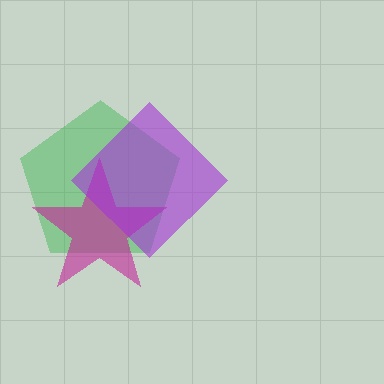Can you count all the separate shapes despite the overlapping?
Yes, there are 3 separate shapes.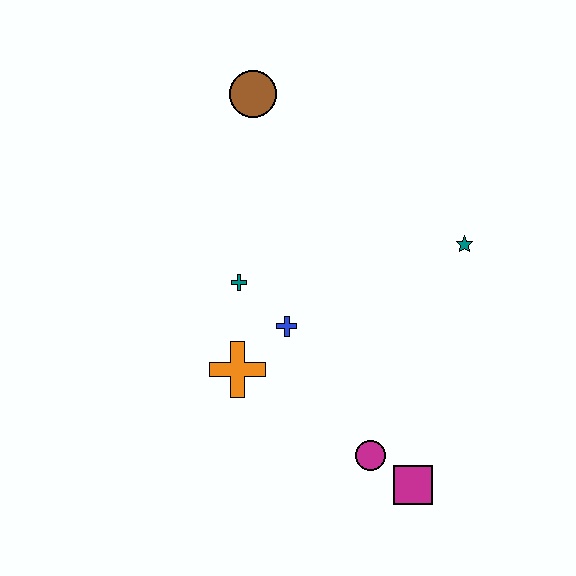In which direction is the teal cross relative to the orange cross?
The teal cross is above the orange cross.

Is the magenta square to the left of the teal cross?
No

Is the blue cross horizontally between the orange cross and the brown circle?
No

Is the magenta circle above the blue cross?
No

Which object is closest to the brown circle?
The teal cross is closest to the brown circle.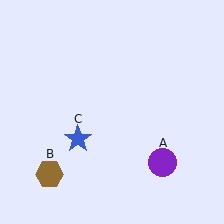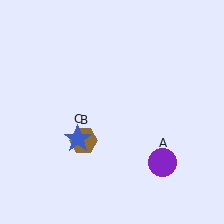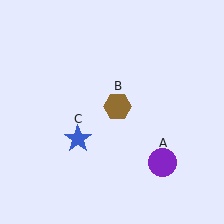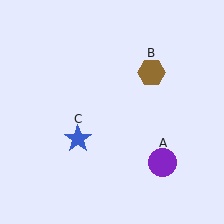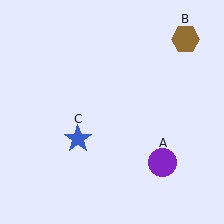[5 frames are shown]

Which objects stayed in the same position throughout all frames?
Purple circle (object A) and blue star (object C) remained stationary.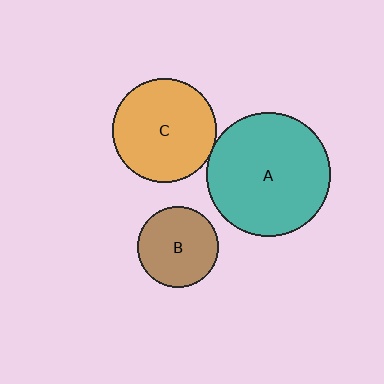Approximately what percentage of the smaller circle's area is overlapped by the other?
Approximately 5%.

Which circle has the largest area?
Circle A (teal).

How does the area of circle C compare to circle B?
Approximately 1.6 times.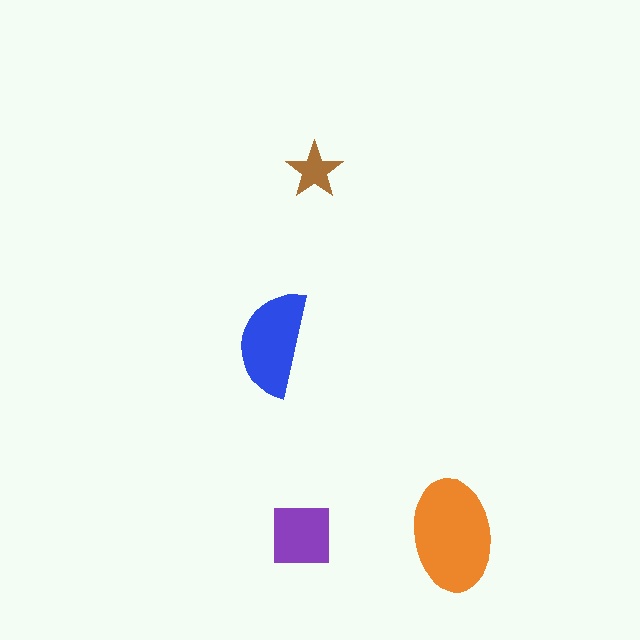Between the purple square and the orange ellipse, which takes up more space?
The orange ellipse.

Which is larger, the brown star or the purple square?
The purple square.